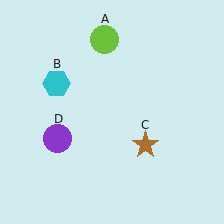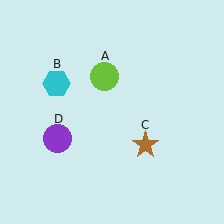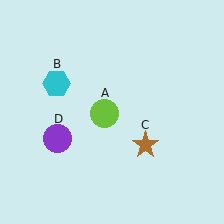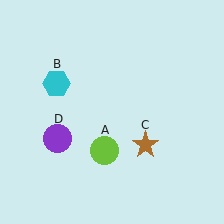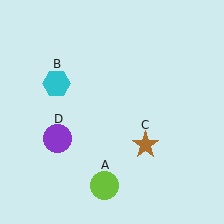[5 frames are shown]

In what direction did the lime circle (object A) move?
The lime circle (object A) moved down.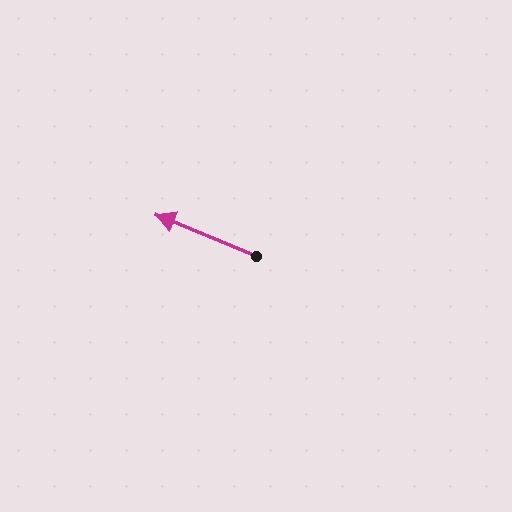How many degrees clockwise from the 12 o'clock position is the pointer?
Approximately 293 degrees.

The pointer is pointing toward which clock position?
Roughly 10 o'clock.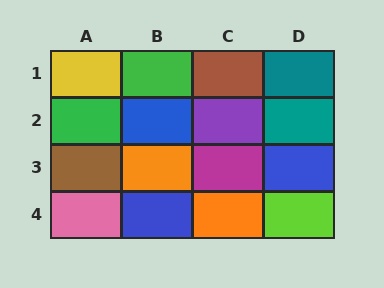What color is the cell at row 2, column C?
Purple.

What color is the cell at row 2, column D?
Teal.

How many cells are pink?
1 cell is pink.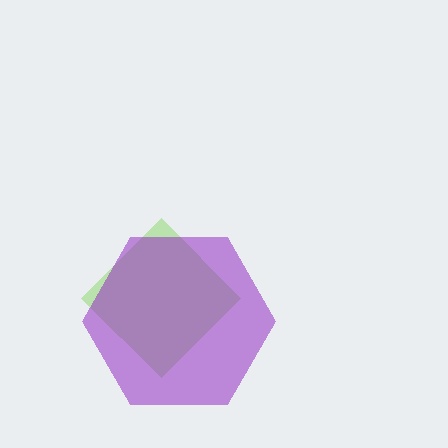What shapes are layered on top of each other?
The layered shapes are: a lime diamond, a purple hexagon.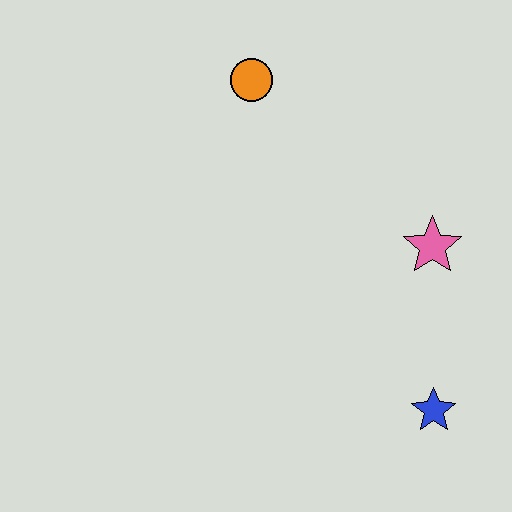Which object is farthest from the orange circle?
The blue star is farthest from the orange circle.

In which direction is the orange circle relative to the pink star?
The orange circle is to the left of the pink star.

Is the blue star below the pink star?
Yes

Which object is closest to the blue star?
The pink star is closest to the blue star.